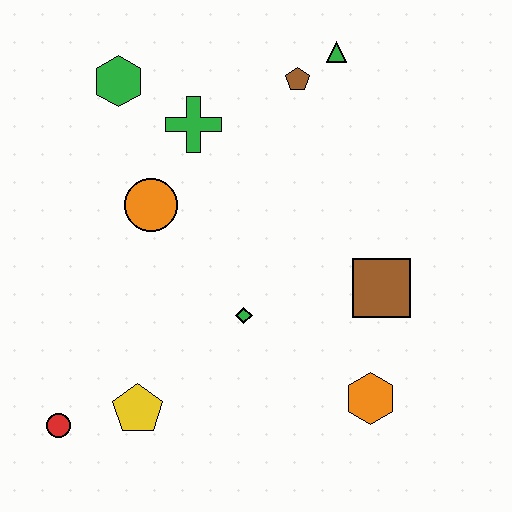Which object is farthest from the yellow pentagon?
The green triangle is farthest from the yellow pentagon.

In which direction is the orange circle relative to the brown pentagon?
The orange circle is to the left of the brown pentagon.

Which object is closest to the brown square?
The orange hexagon is closest to the brown square.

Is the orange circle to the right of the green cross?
No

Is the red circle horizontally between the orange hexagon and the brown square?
No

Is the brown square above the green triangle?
No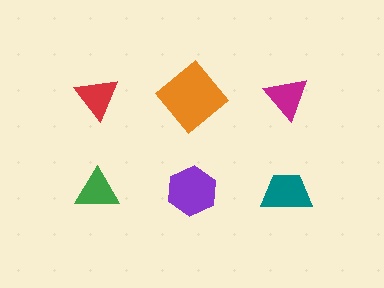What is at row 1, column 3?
A magenta triangle.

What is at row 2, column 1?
A green triangle.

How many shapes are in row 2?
3 shapes.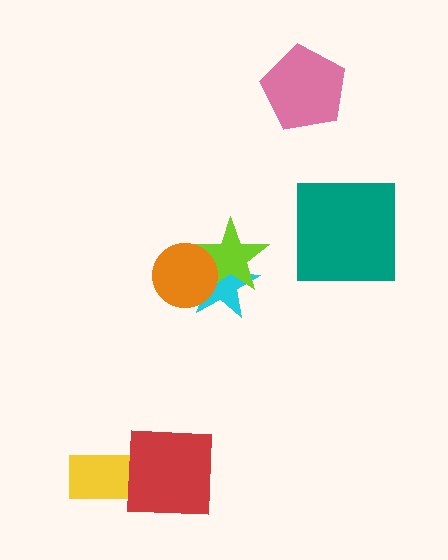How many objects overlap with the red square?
1 object overlaps with the red square.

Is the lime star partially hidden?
Yes, it is partially covered by another shape.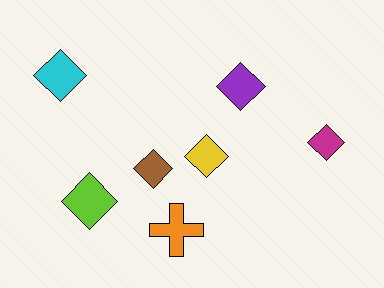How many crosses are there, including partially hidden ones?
There is 1 cross.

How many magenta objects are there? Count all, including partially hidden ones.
There is 1 magenta object.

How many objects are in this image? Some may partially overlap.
There are 7 objects.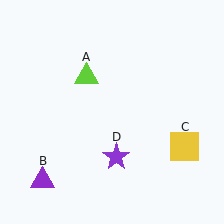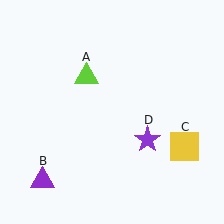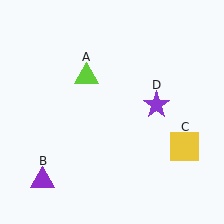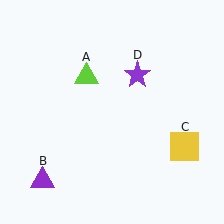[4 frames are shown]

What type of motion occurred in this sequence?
The purple star (object D) rotated counterclockwise around the center of the scene.